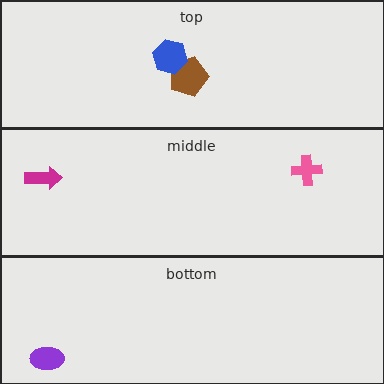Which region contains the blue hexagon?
The top region.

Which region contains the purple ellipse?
The bottom region.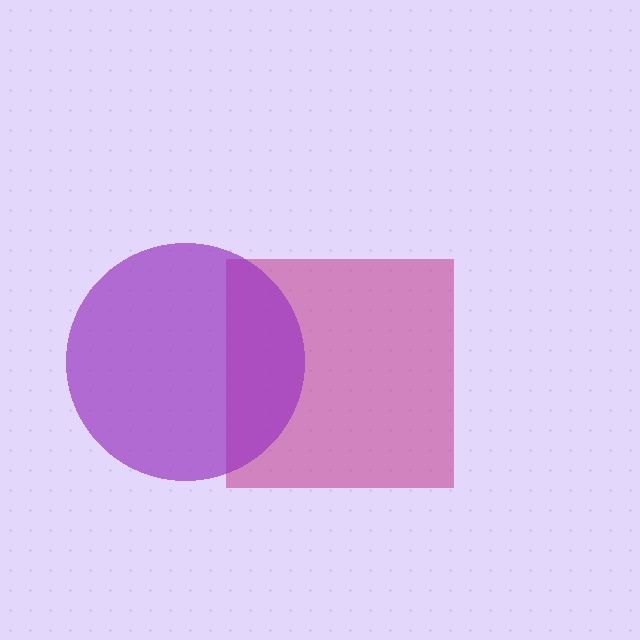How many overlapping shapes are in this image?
There are 2 overlapping shapes in the image.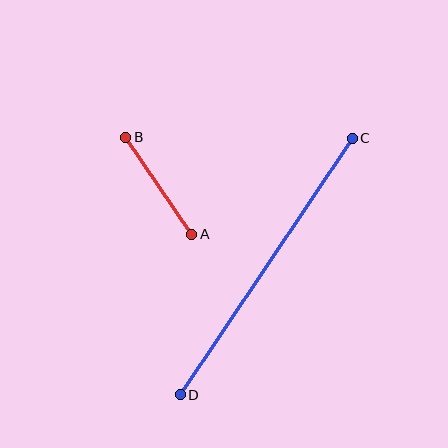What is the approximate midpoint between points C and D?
The midpoint is at approximately (266, 267) pixels.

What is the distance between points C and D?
The distance is approximately 309 pixels.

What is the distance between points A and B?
The distance is approximately 117 pixels.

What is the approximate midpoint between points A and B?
The midpoint is at approximately (159, 186) pixels.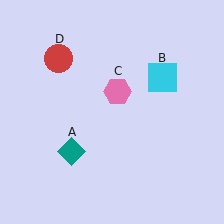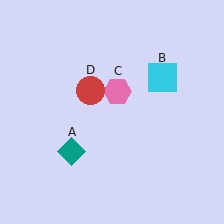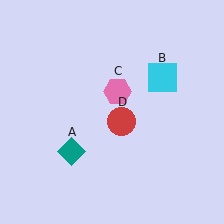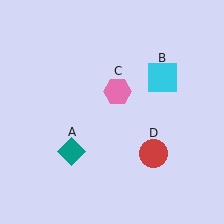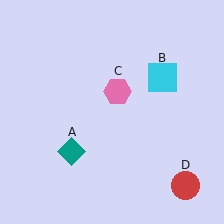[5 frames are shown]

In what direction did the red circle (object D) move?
The red circle (object D) moved down and to the right.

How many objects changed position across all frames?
1 object changed position: red circle (object D).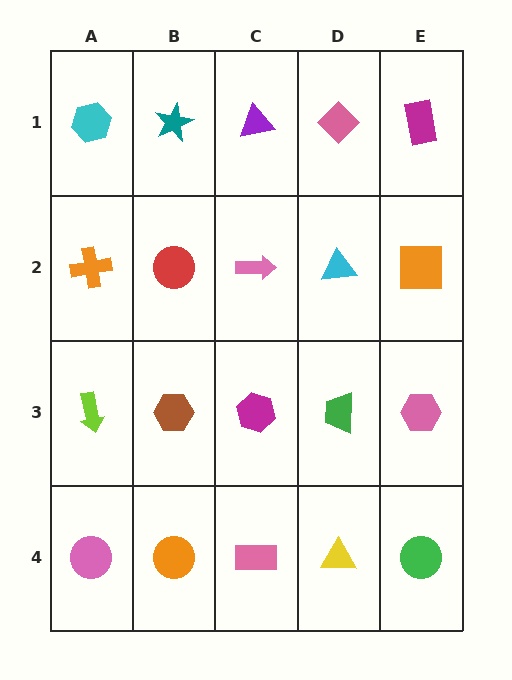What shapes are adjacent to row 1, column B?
A red circle (row 2, column B), a cyan hexagon (row 1, column A), a purple triangle (row 1, column C).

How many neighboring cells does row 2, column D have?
4.